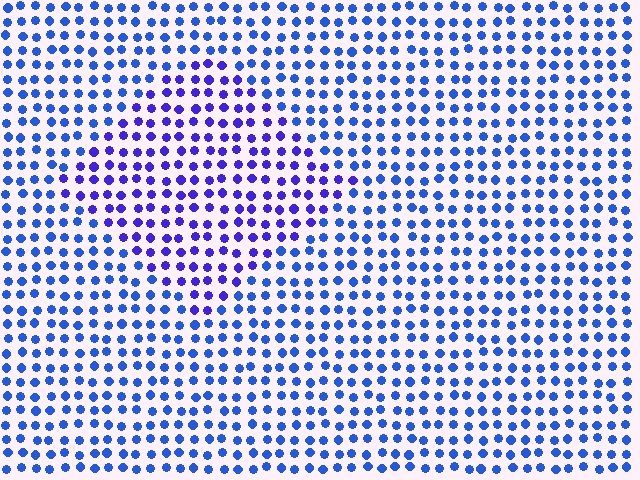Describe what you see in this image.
The image is filled with small blue elements in a uniform arrangement. A diamond-shaped region is visible where the elements are tinted to a slightly different hue, forming a subtle color boundary.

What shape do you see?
I see a diamond.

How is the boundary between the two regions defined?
The boundary is defined purely by a slight shift in hue (about 27 degrees). Spacing, size, and orientation are identical on both sides.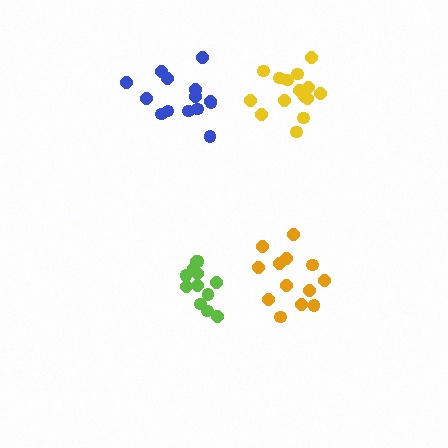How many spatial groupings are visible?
There are 4 spatial groupings.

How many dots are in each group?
Group 1: 12 dots, Group 2: 14 dots, Group 3: 13 dots, Group 4: 15 dots (54 total).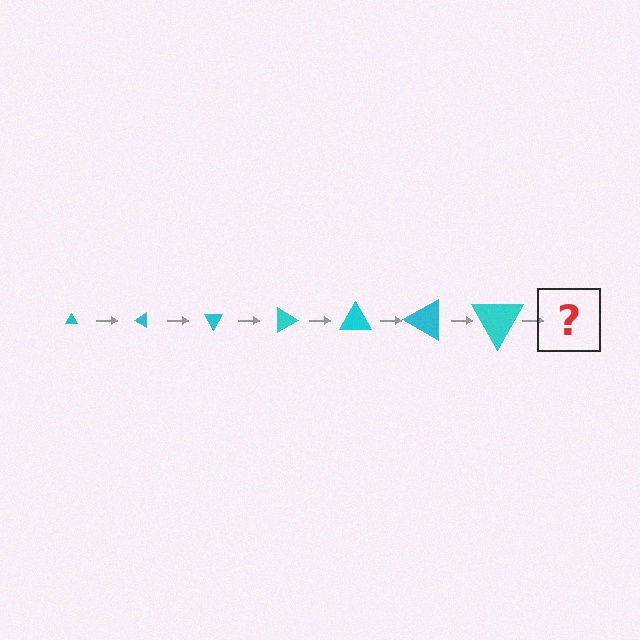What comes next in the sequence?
The next element should be a triangle, larger than the previous one and rotated 210 degrees from the start.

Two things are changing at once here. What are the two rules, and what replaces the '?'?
The two rules are that the triangle grows larger each step and it rotates 30 degrees each step. The '?' should be a triangle, larger than the previous one and rotated 210 degrees from the start.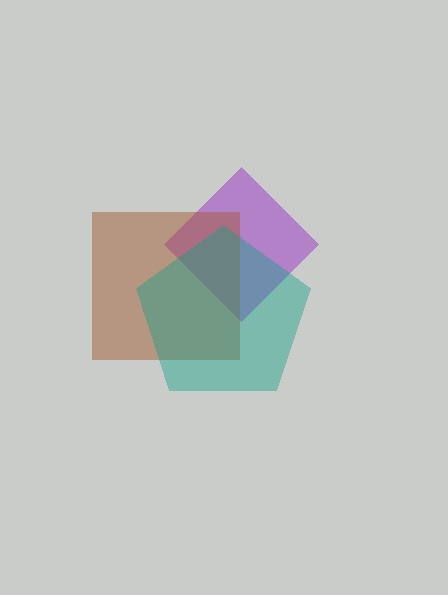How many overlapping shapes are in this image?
There are 3 overlapping shapes in the image.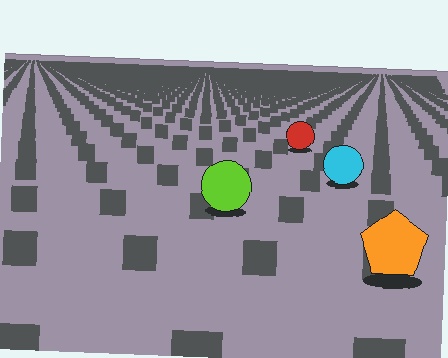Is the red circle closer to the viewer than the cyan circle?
No. The cyan circle is closer — you can tell from the texture gradient: the ground texture is coarser near it.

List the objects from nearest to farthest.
From nearest to farthest: the orange pentagon, the lime circle, the cyan circle, the red circle.